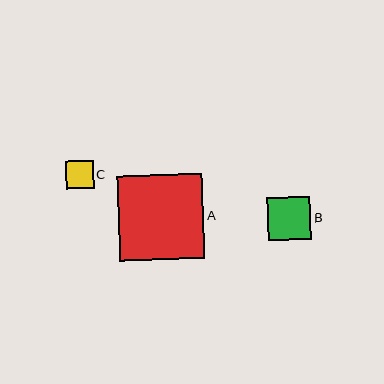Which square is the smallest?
Square C is the smallest with a size of approximately 28 pixels.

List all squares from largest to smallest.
From largest to smallest: A, B, C.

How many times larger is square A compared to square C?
Square A is approximately 3.0 times the size of square C.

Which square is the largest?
Square A is the largest with a size of approximately 85 pixels.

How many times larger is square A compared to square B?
Square A is approximately 2.0 times the size of square B.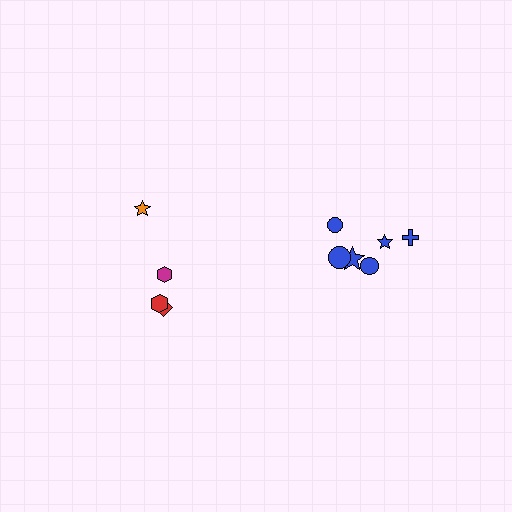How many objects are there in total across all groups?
There are 10 objects.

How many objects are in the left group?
There are 4 objects.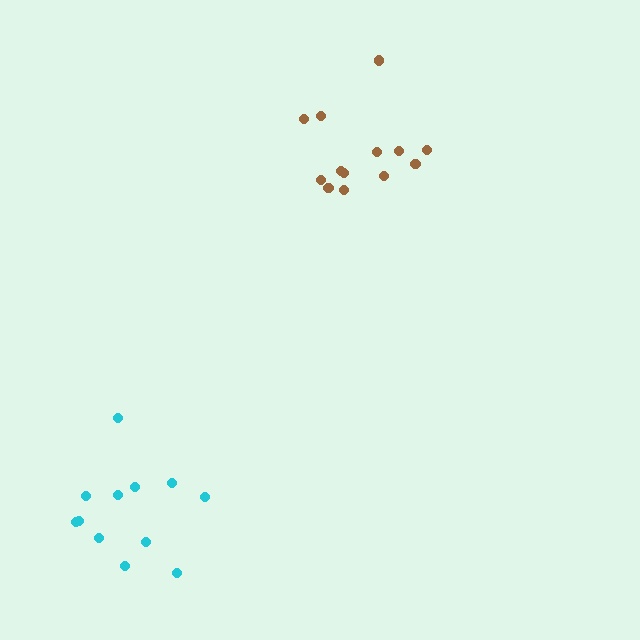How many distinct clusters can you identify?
There are 2 distinct clusters.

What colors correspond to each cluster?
The clusters are colored: cyan, brown.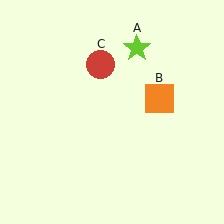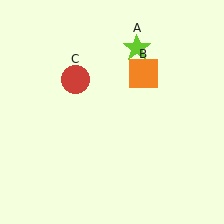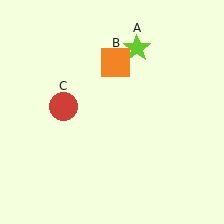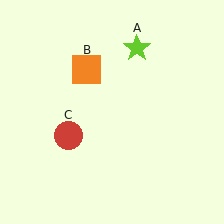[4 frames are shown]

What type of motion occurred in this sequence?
The orange square (object B), red circle (object C) rotated counterclockwise around the center of the scene.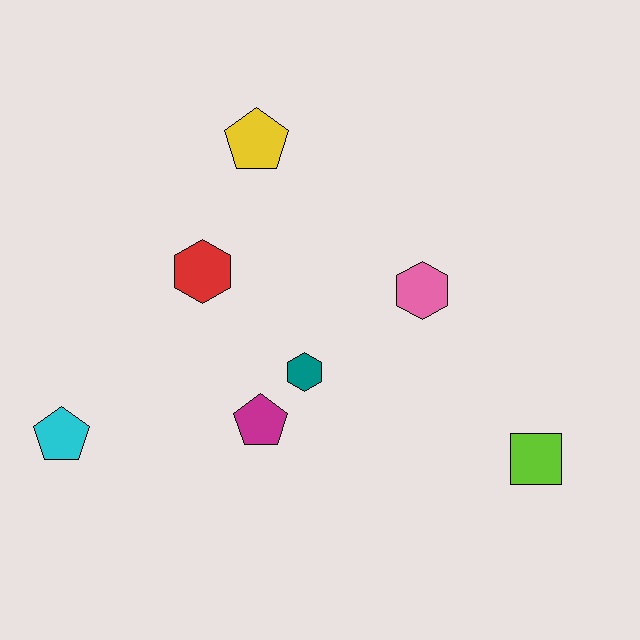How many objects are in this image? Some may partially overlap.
There are 7 objects.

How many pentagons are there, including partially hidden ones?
There are 3 pentagons.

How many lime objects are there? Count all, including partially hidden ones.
There is 1 lime object.